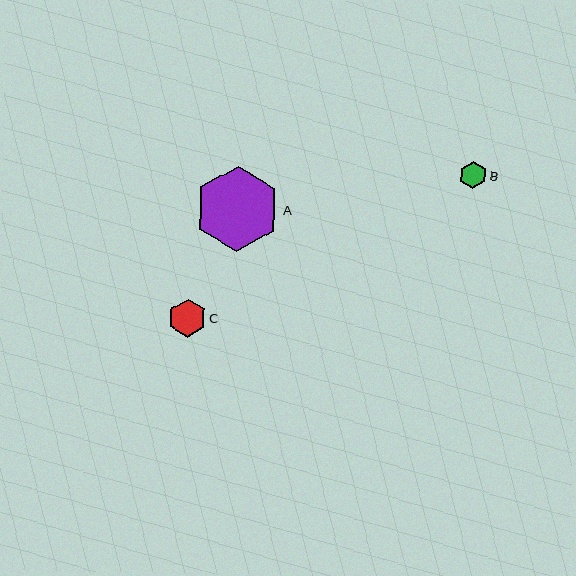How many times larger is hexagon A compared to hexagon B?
Hexagon A is approximately 3.1 times the size of hexagon B.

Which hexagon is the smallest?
Hexagon B is the smallest with a size of approximately 27 pixels.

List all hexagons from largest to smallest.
From largest to smallest: A, C, B.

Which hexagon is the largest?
Hexagon A is the largest with a size of approximately 86 pixels.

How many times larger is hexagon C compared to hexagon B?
Hexagon C is approximately 1.4 times the size of hexagon B.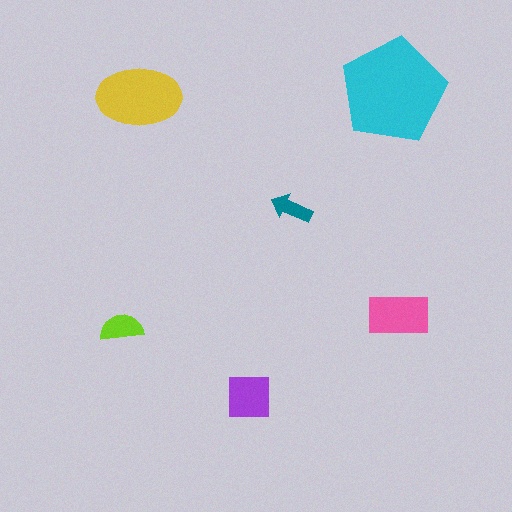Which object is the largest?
The cyan pentagon.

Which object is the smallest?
The teal arrow.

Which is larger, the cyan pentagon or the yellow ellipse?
The cyan pentagon.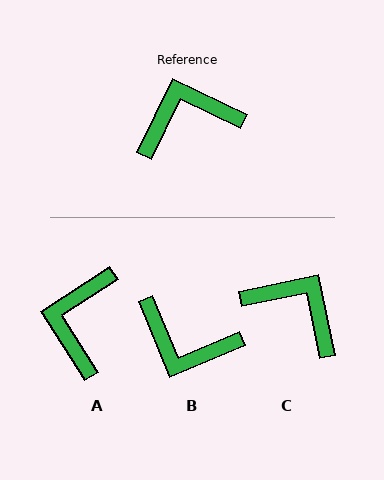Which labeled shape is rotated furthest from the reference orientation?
B, about 139 degrees away.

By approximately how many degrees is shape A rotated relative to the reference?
Approximately 59 degrees counter-clockwise.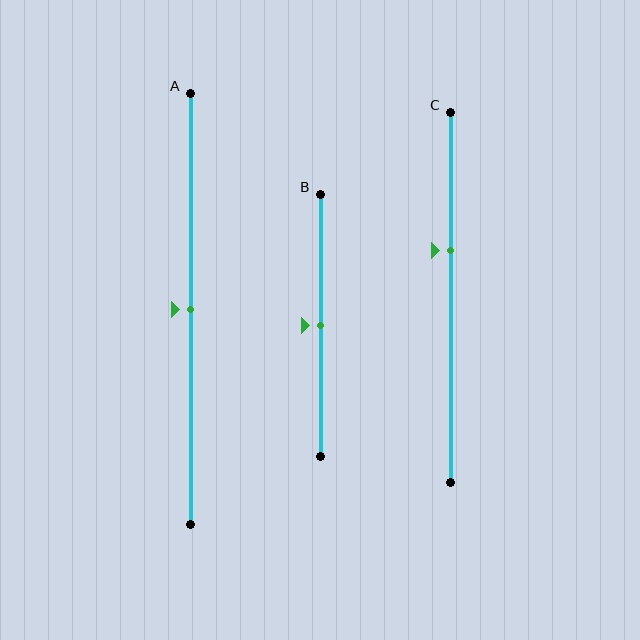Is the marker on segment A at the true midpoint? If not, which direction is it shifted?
Yes, the marker on segment A is at the true midpoint.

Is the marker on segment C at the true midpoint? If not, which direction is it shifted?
No, the marker on segment C is shifted upward by about 13% of the segment length.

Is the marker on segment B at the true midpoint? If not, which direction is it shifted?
Yes, the marker on segment B is at the true midpoint.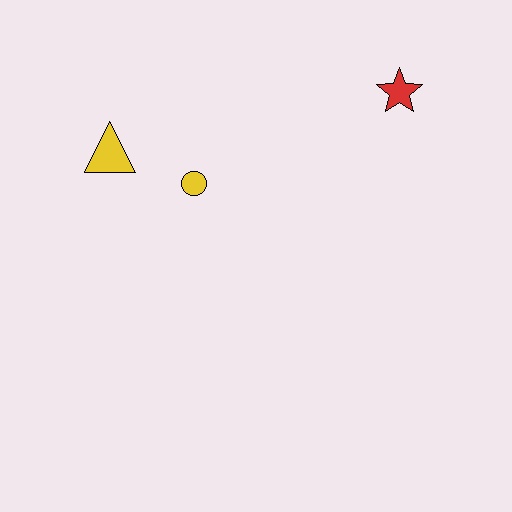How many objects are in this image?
There are 3 objects.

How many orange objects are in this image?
There are no orange objects.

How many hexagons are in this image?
There are no hexagons.